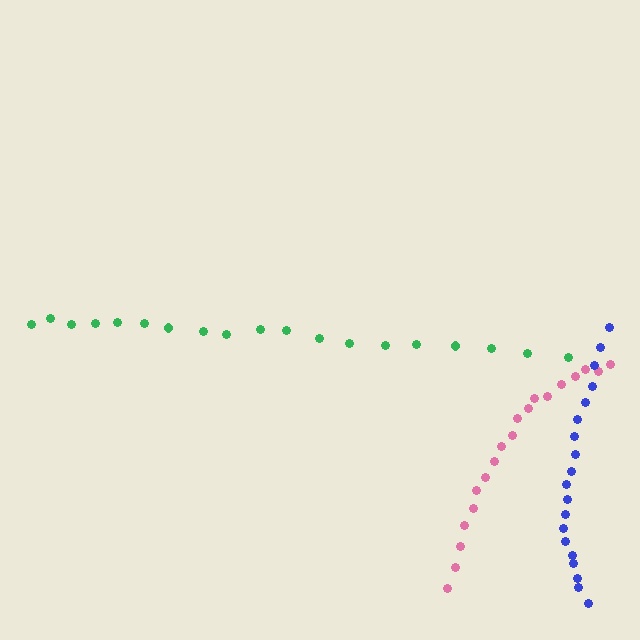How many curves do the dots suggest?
There are 3 distinct paths.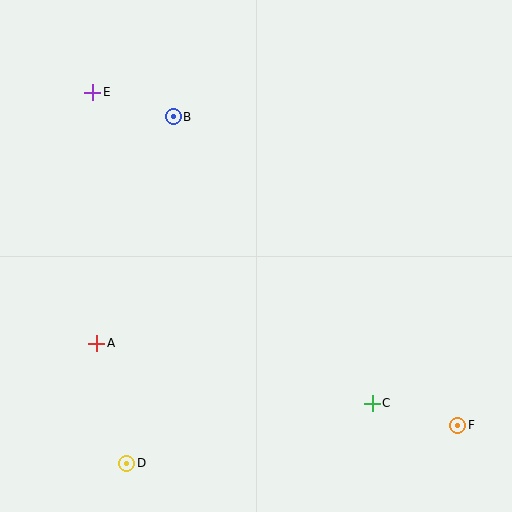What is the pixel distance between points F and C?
The distance between F and C is 88 pixels.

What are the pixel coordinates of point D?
Point D is at (127, 463).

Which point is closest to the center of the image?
Point B at (173, 117) is closest to the center.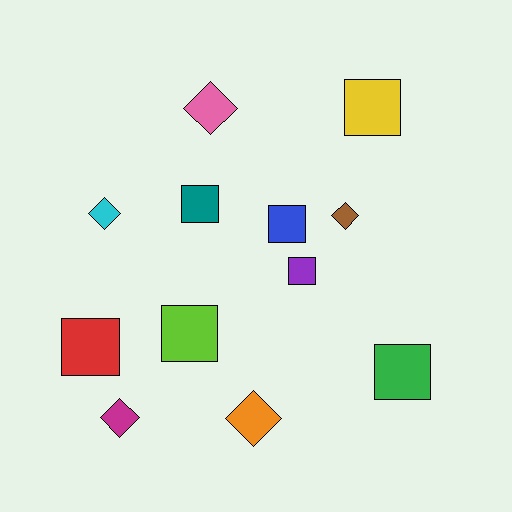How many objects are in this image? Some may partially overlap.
There are 12 objects.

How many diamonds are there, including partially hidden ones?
There are 5 diamonds.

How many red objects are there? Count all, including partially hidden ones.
There is 1 red object.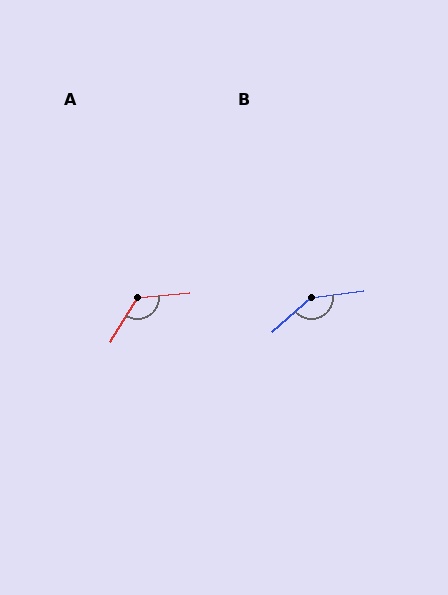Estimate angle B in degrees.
Approximately 146 degrees.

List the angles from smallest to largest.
A (126°), B (146°).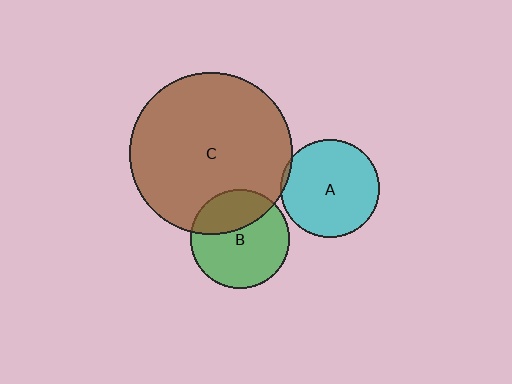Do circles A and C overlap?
Yes.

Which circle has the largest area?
Circle C (brown).